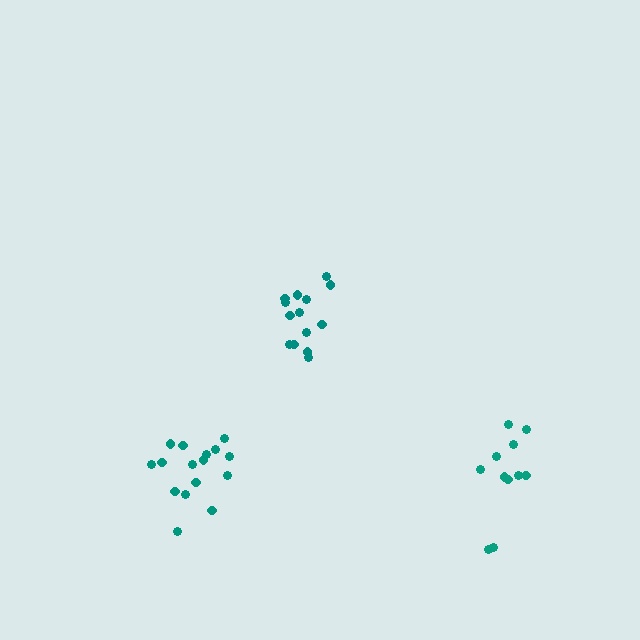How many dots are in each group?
Group 1: 11 dots, Group 2: 15 dots, Group 3: 16 dots (42 total).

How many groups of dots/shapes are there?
There are 3 groups.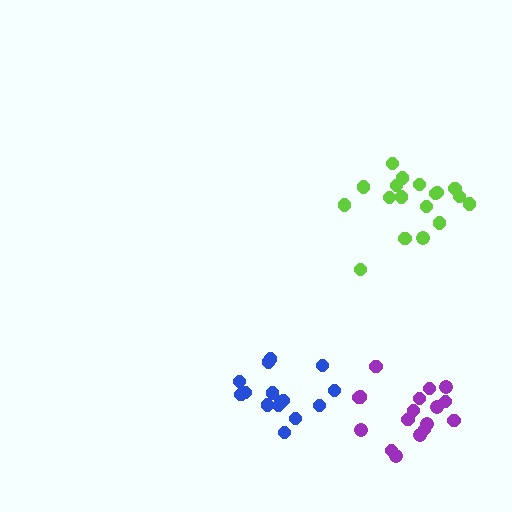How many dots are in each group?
Group 1: 18 dots, Group 2: 15 dots, Group 3: 17 dots (50 total).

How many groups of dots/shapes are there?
There are 3 groups.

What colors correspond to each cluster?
The clusters are colored: lime, blue, purple.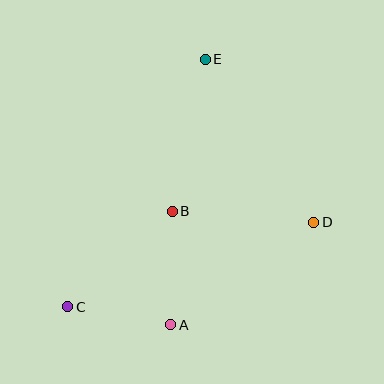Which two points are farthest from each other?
Points C and E are farthest from each other.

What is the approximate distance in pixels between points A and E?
The distance between A and E is approximately 268 pixels.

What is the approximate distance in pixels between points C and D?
The distance between C and D is approximately 260 pixels.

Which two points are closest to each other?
Points A and C are closest to each other.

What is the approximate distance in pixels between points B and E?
The distance between B and E is approximately 155 pixels.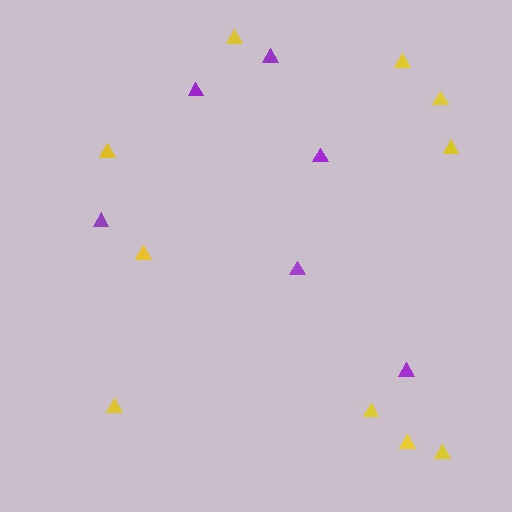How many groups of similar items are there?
There are 2 groups: one group of purple triangles (6) and one group of yellow triangles (10).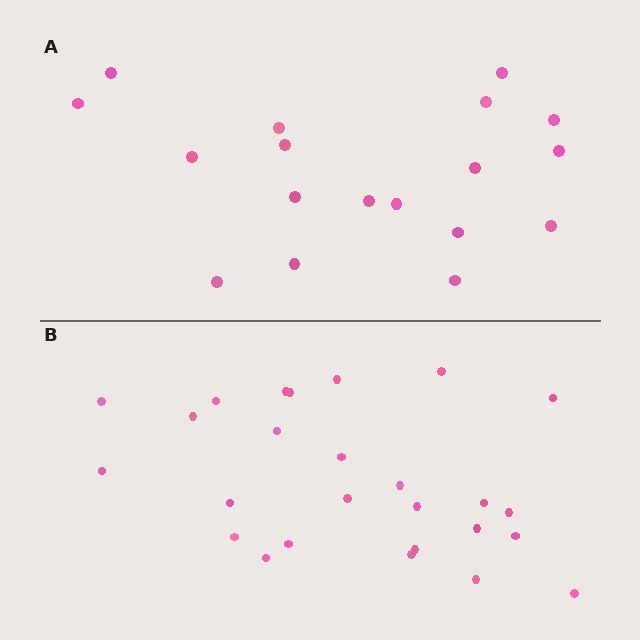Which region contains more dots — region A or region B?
Region B (the bottom region) has more dots.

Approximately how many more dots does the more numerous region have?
Region B has roughly 8 or so more dots than region A.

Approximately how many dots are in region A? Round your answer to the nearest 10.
About 20 dots. (The exact count is 18, which rounds to 20.)